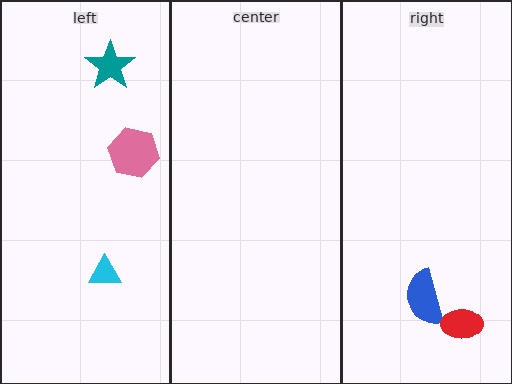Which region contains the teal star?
The left region.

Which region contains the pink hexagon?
The left region.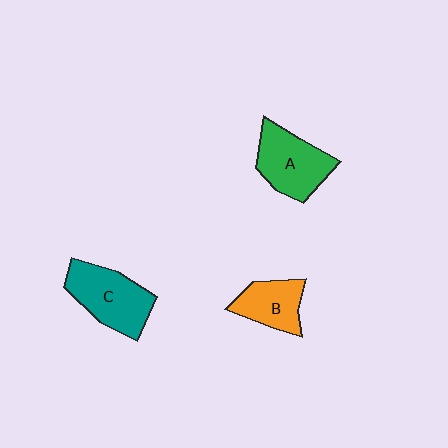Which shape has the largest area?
Shape C (teal).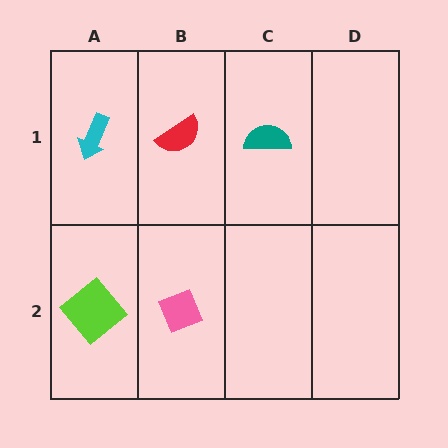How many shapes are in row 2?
2 shapes.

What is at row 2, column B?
A pink diamond.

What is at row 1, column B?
A red semicircle.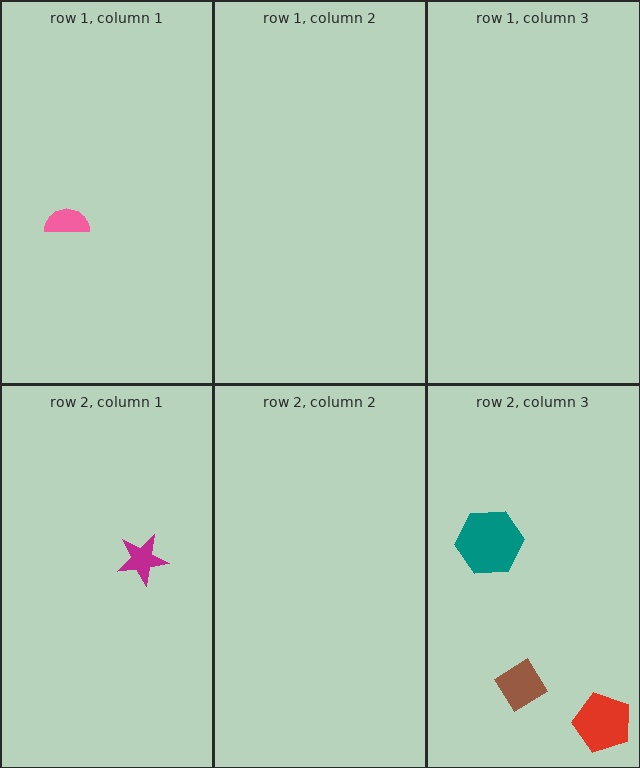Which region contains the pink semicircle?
The row 1, column 1 region.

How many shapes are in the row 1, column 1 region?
1.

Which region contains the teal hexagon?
The row 2, column 3 region.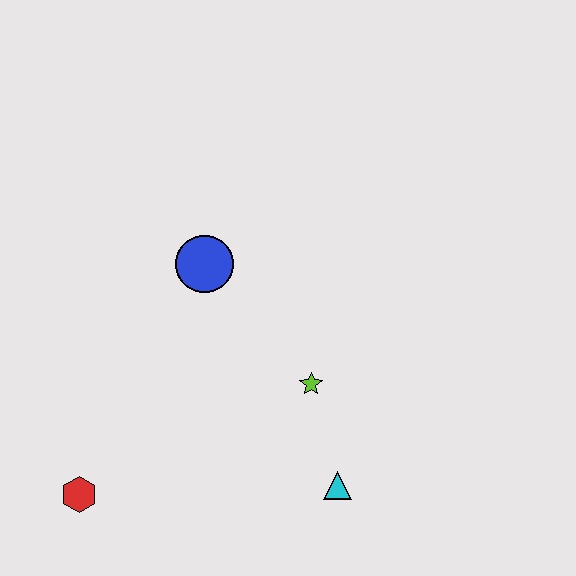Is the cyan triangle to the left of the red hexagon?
No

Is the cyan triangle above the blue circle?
No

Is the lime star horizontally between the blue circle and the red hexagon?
No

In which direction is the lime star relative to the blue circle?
The lime star is below the blue circle.